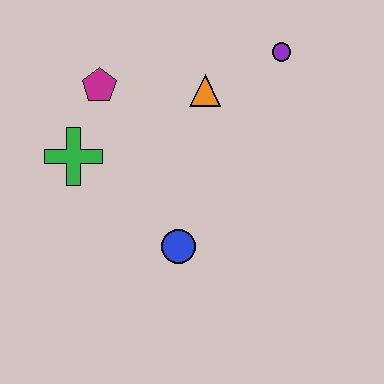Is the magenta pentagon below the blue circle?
No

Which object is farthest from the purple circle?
The green cross is farthest from the purple circle.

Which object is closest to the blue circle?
The green cross is closest to the blue circle.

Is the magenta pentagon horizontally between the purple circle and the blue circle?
No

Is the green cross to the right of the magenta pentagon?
No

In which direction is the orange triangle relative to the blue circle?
The orange triangle is above the blue circle.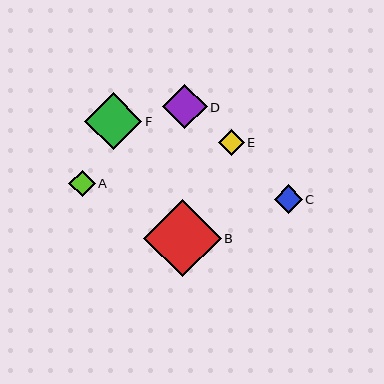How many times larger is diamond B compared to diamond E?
Diamond B is approximately 3.0 times the size of diamond E.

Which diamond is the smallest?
Diamond E is the smallest with a size of approximately 26 pixels.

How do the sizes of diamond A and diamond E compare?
Diamond A and diamond E are approximately the same size.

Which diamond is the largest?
Diamond B is the largest with a size of approximately 77 pixels.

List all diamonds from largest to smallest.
From largest to smallest: B, F, D, C, A, E.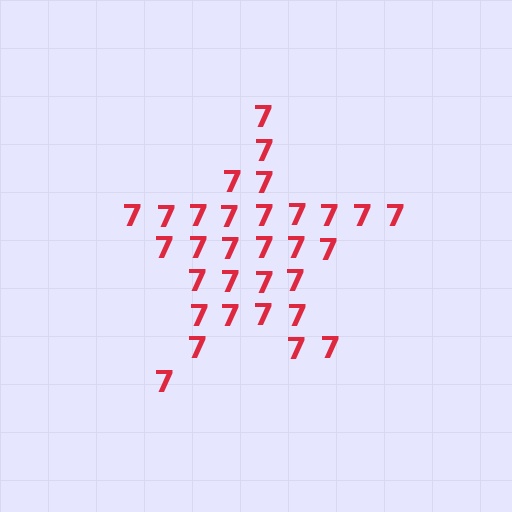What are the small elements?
The small elements are digit 7's.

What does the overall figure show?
The overall figure shows a star.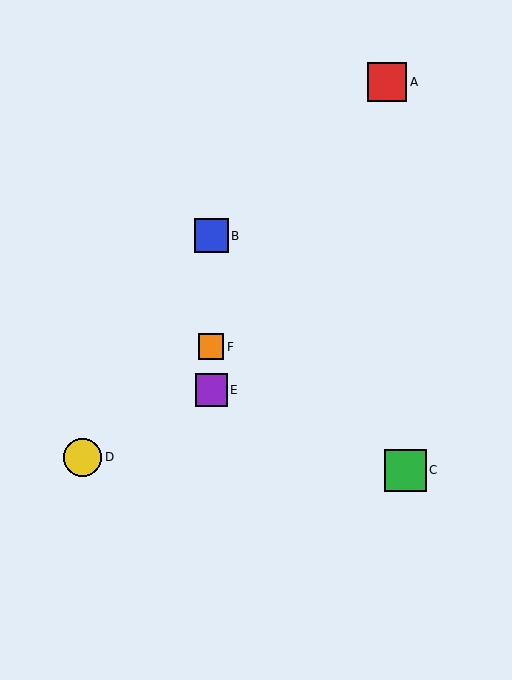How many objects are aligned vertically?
3 objects (B, E, F) are aligned vertically.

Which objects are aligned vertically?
Objects B, E, F are aligned vertically.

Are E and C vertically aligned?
No, E is at x≈211 and C is at x≈406.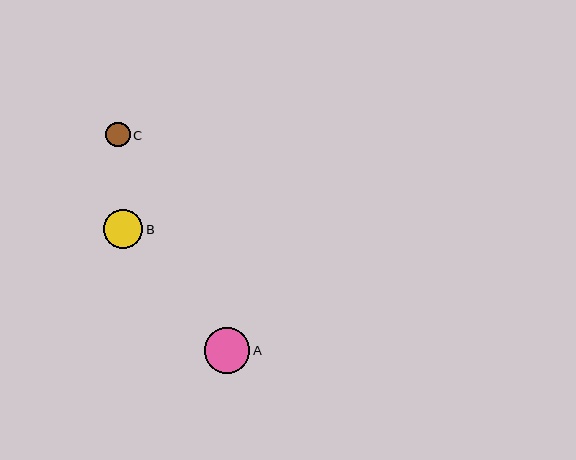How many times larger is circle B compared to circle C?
Circle B is approximately 1.6 times the size of circle C.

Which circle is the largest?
Circle A is the largest with a size of approximately 45 pixels.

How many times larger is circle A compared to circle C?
Circle A is approximately 1.9 times the size of circle C.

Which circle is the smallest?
Circle C is the smallest with a size of approximately 24 pixels.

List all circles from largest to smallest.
From largest to smallest: A, B, C.